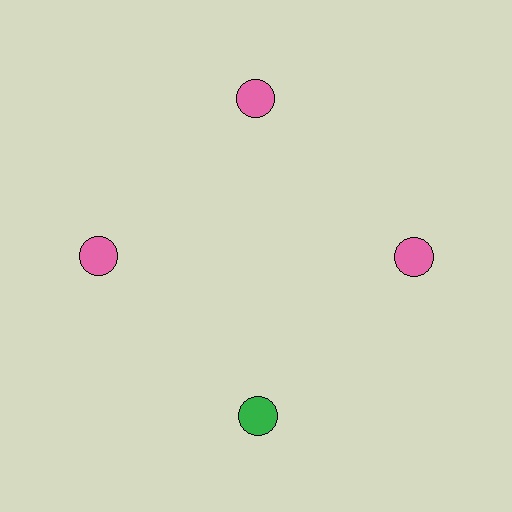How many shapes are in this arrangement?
There are 4 shapes arranged in a ring pattern.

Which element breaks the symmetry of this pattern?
The green circle at roughly the 6 o'clock position breaks the symmetry. All other shapes are pink circles.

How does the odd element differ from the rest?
It has a different color: green instead of pink.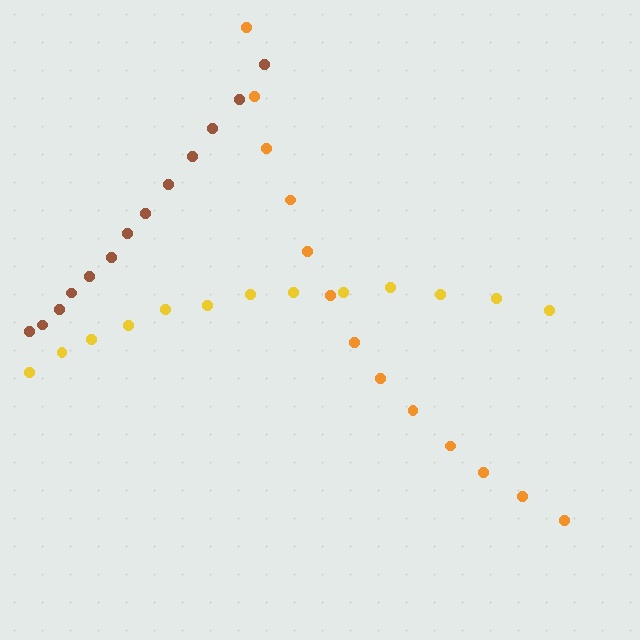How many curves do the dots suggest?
There are 3 distinct paths.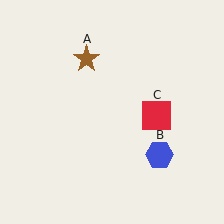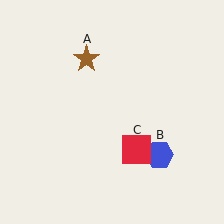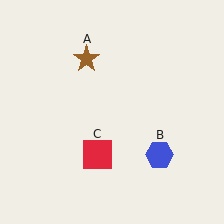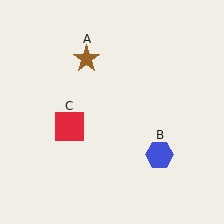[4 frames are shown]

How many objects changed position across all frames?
1 object changed position: red square (object C).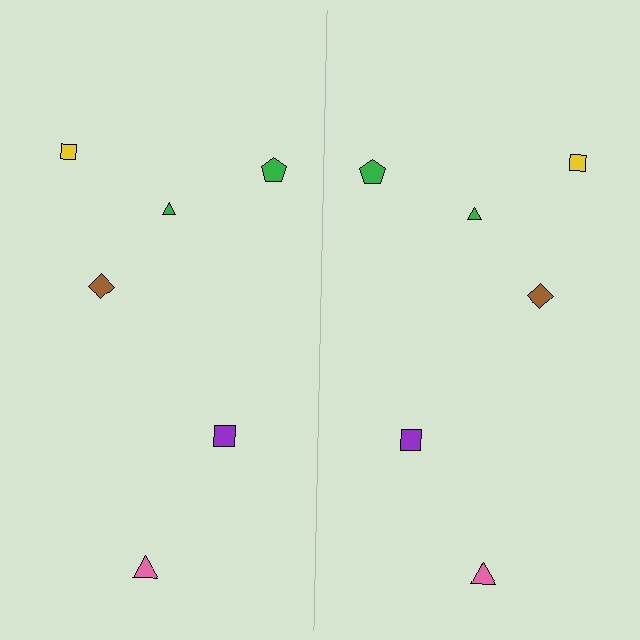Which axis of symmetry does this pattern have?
The pattern has a vertical axis of symmetry running through the center of the image.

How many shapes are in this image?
There are 12 shapes in this image.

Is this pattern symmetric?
Yes, this pattern has bilateral (reflection) symmetry.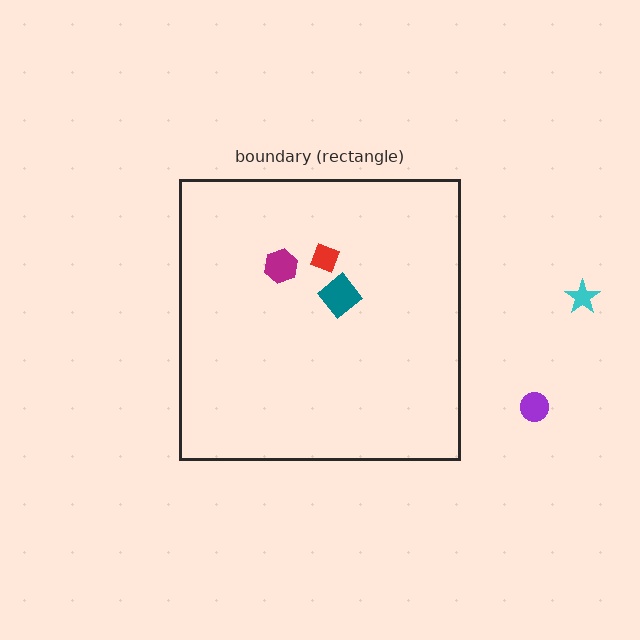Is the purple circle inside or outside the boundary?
Outside.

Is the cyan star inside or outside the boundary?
Outside.